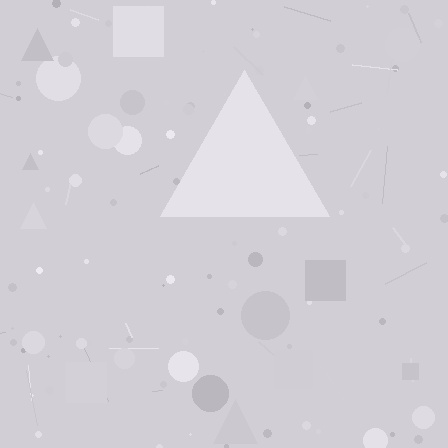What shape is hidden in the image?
A triangle is hidden in the image.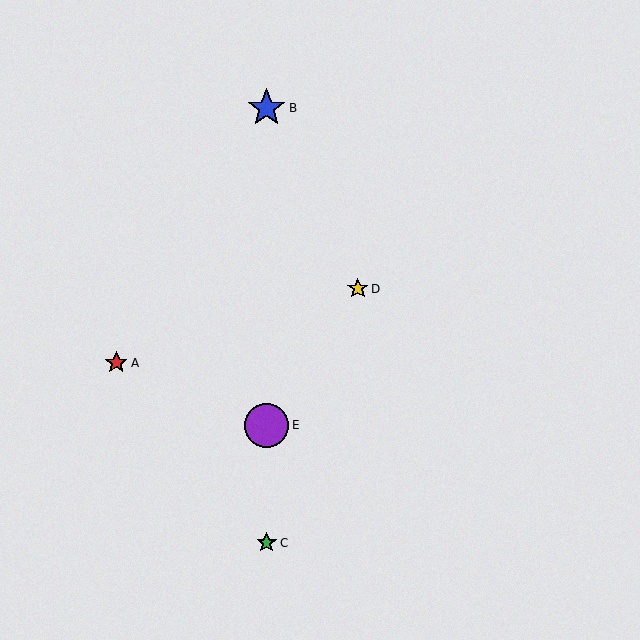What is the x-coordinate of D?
Object D is at x≈358.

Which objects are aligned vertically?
Objects B, C, E are aligned vertically.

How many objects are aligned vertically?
3 objects (B, C, E) are aligned vertically.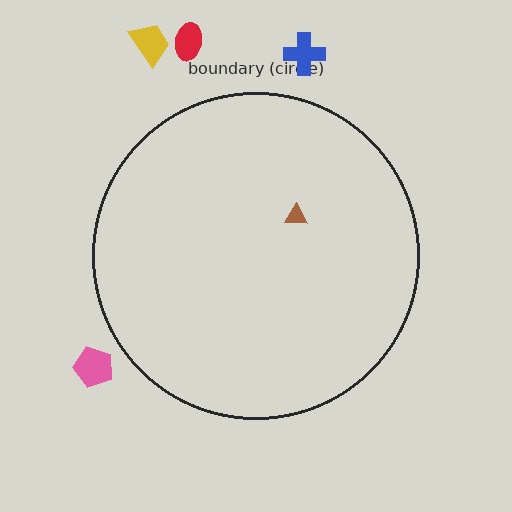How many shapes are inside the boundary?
1 inside, 4 outside.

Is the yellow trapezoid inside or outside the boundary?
Outside.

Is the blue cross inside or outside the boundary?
Outside.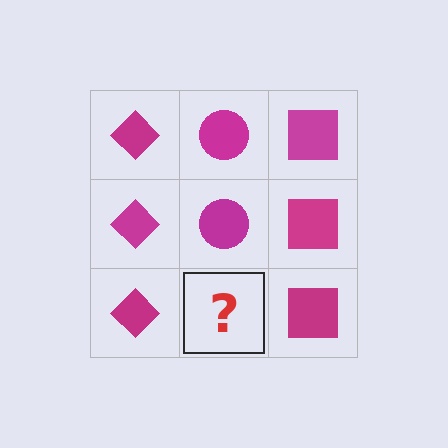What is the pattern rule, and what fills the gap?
The rule is that each column has a consistent shape. The gap should be filled with a magenta circle.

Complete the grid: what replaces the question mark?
The question mark should be replaced with a magenta circle.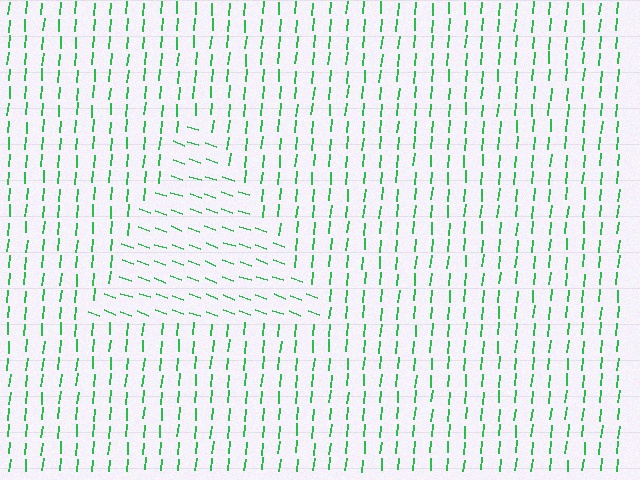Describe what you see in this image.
The image is filled with small green line segments. A triangle region in the image has lines oriented differently from the surrounding lines, creating a visible texture boundary.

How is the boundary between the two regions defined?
The boundary is defined purely by a change in line orientation (approximately 75 degrees difference). All lines are the same color and thickness.